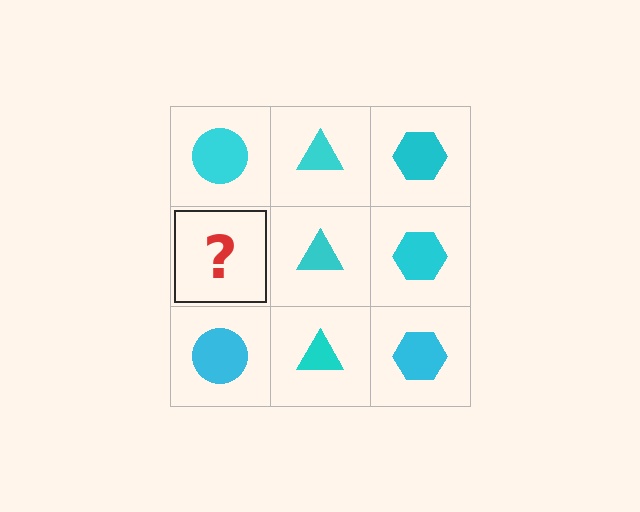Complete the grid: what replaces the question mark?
The question mark should be replaced with a cyan circle.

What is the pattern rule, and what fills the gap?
The rule is that each column has a consistent shape. The gap should be filled with a cyan circle.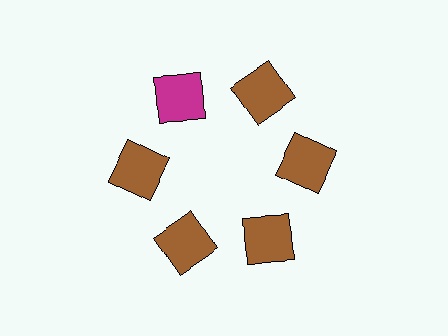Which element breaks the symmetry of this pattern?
The magenta square at roughly the 11 o'clock position breaks the symmetry. All other shapes are brown squares.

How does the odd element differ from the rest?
It has a different color: magenta instead of brown.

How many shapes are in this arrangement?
There are 6 shapes arranged in a ring pattern.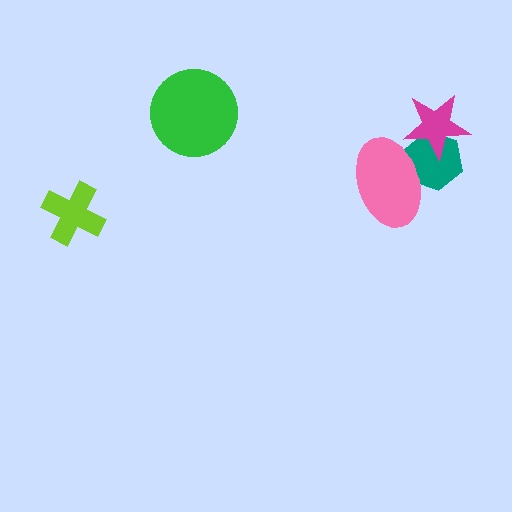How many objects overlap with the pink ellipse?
2 objects overlap with the pink ellipse.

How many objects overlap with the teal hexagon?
2 objects overlap with the teal hexagon.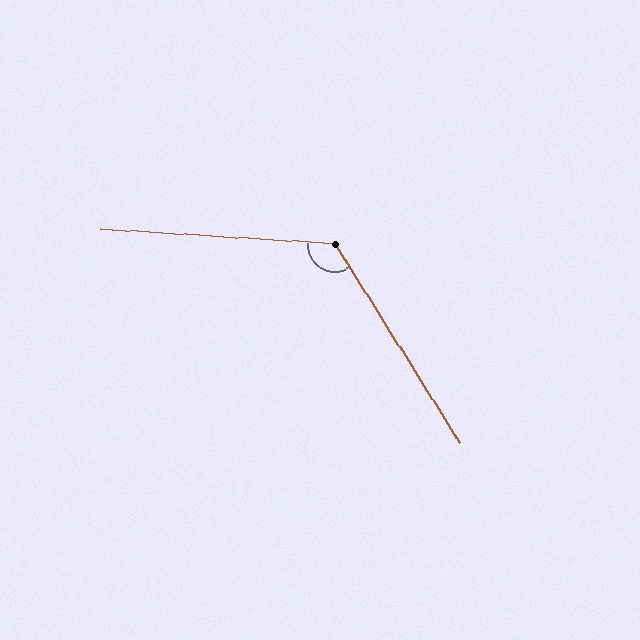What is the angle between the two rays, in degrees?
Approximately 126 degrees.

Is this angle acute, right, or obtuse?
It is obtuse.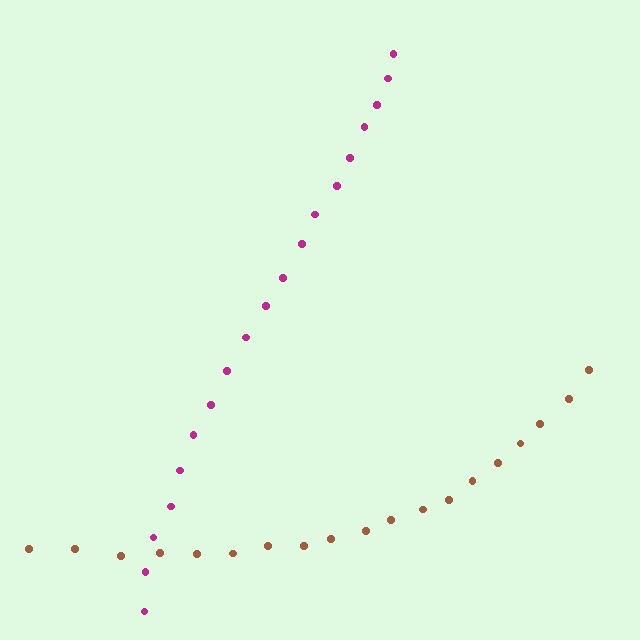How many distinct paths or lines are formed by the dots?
There are 2 distinct paths.